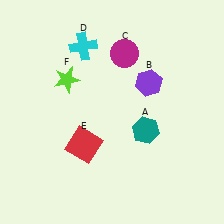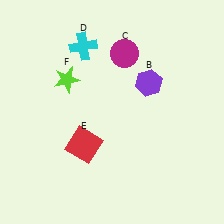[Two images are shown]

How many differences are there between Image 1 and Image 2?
There is 1 difference between the two images.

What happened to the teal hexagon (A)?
The teal hexagon (A) was removed in Image 2. It was in the bottom-right area of Image 1.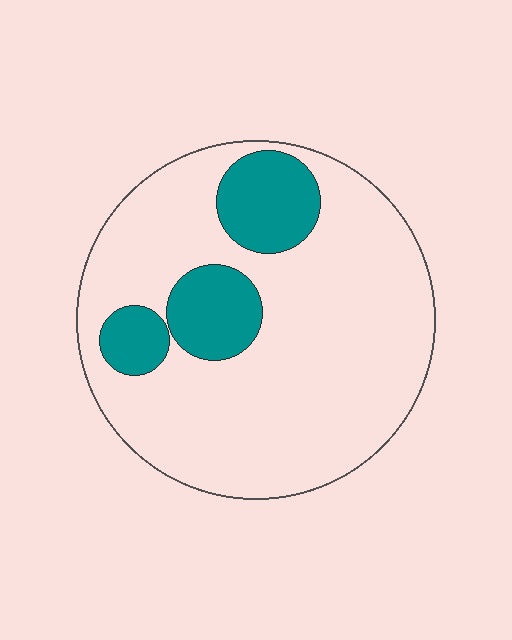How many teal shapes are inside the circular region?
3.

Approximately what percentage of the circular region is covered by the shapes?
Approximately 20%.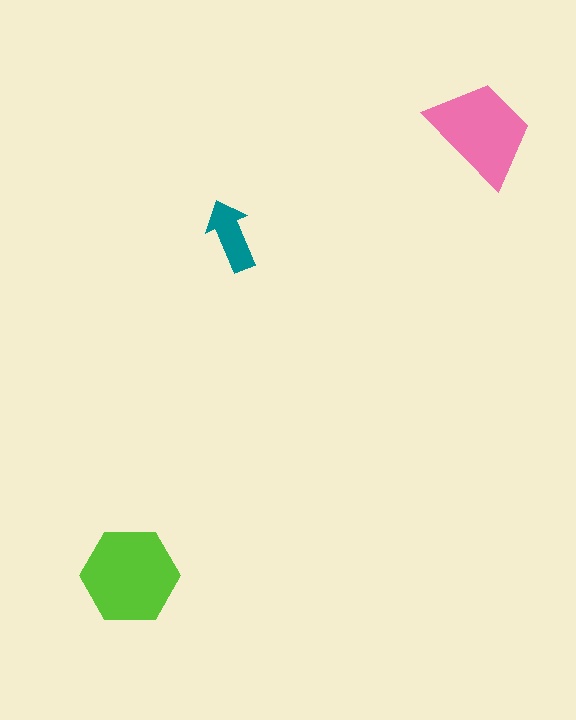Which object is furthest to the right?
The pink trapezoid is rightmost.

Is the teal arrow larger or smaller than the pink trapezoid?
Smaller.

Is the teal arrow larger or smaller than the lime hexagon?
Smaller.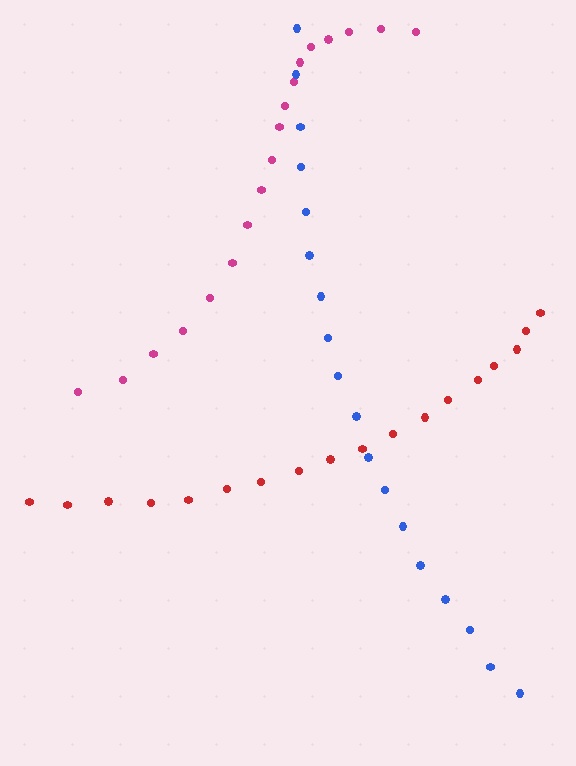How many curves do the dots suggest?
There are 3 distinct paths.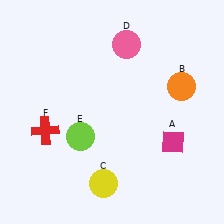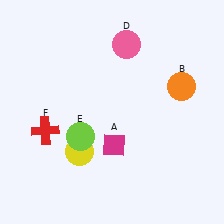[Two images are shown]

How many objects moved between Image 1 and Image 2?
2 objects moved between the two images.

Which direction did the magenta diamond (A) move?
The magenta diamond (A) moved left.